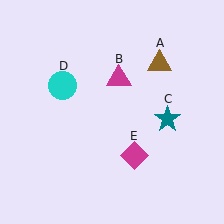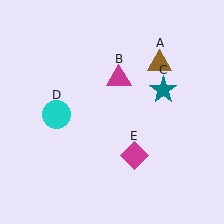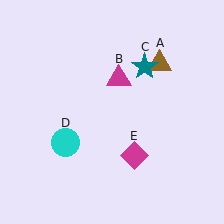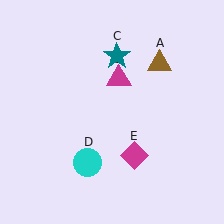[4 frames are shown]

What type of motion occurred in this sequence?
The teal star (object C), cyan circle (object D) rotated counterclockwise around the center of the scene.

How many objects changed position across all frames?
2 objects changed position: teal star (object C), cyan circle (object D).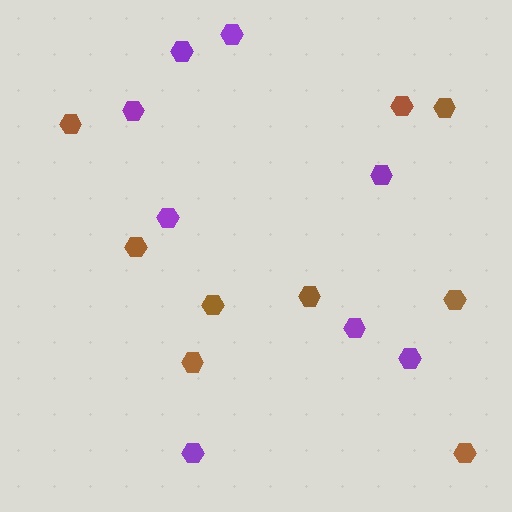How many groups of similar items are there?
There are 2 groups: one group of purple hexagons (8) and one group of brown hexagons (9).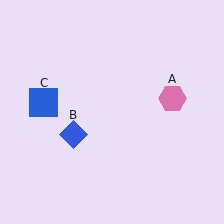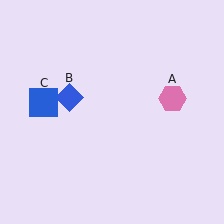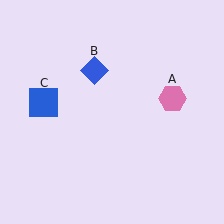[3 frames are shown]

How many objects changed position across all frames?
1 object changed position: blue diamond (object B).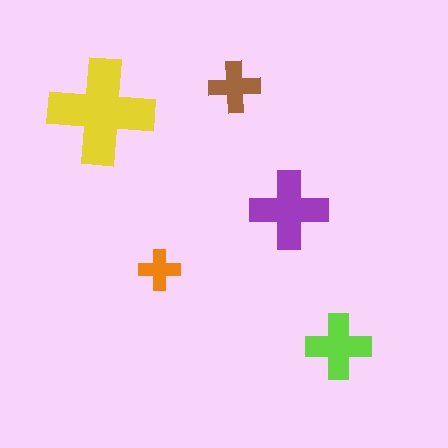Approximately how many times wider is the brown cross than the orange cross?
About 1.5 times wider.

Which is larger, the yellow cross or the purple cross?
The yellow one.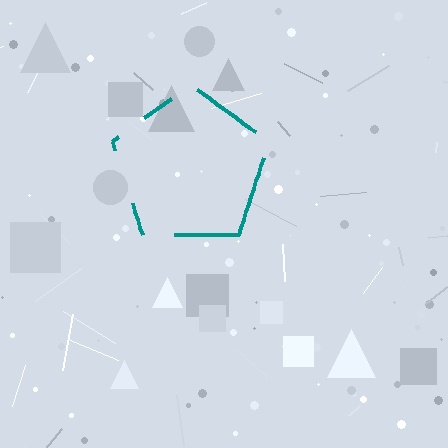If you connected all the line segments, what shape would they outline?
They would outline a pentagon.